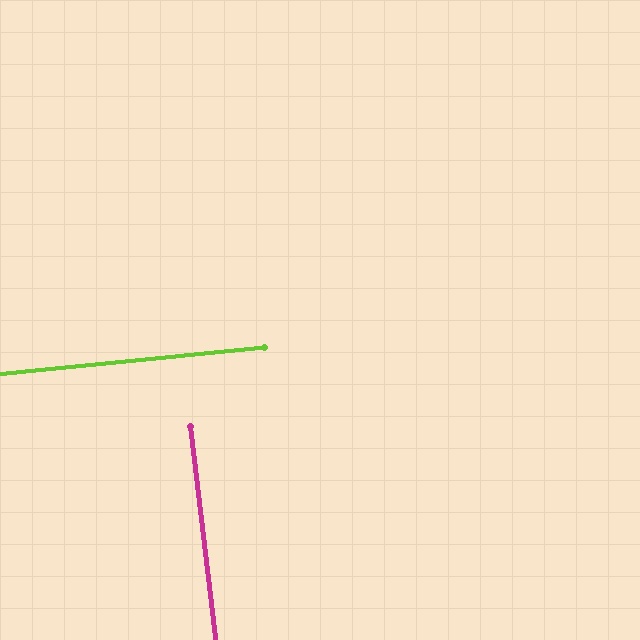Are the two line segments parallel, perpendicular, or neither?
Perpendicular — they meet at approximately 89°.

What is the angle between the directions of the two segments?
Approximately 89 degrees.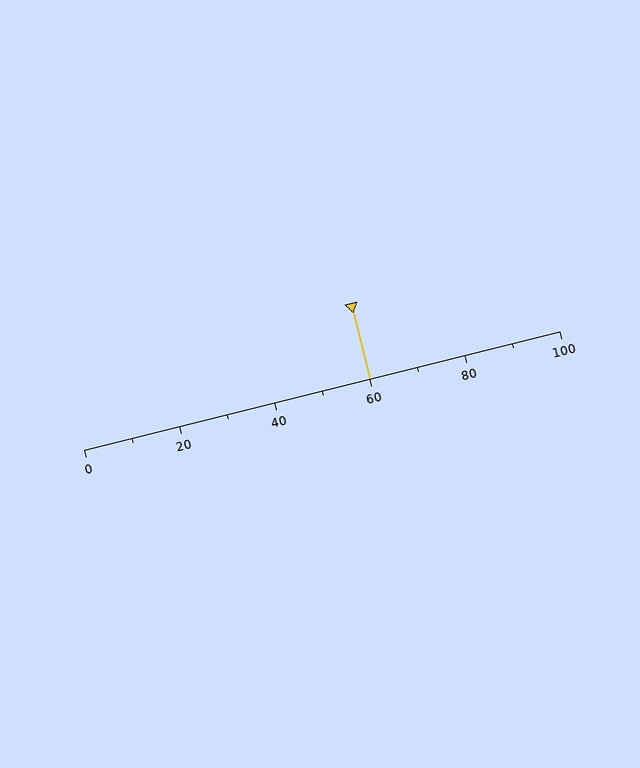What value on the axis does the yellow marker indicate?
The marker indicates approximately 60.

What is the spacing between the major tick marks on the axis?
The major ticks are spaced 20 apart.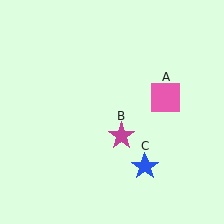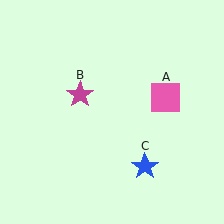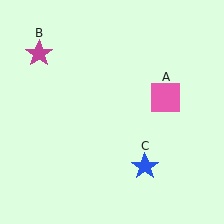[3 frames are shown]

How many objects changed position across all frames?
1 object changed position: magenta star (object B).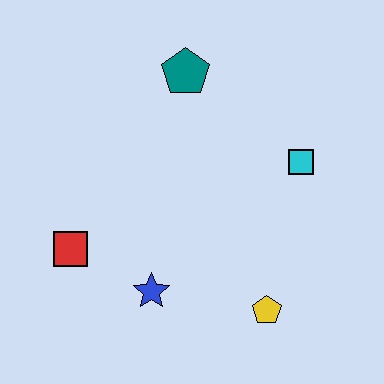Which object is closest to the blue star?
The red square is closest to the blue star.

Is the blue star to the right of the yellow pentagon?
No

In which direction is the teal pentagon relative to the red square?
The teal pentagon is above the red square.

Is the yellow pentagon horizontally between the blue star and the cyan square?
Yes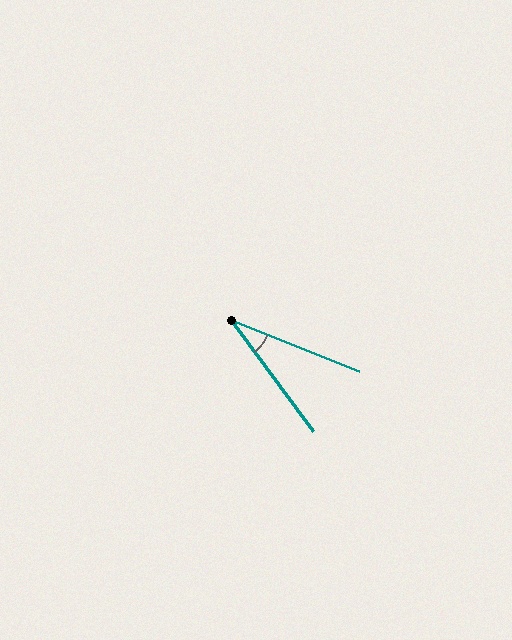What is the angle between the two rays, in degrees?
Approximately 31 degrees.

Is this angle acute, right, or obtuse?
It is acute.